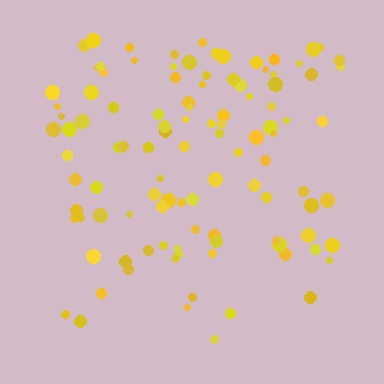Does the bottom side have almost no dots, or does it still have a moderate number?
Still a moderate number, just noticeably fewer than the top.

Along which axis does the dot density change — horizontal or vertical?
Vertical.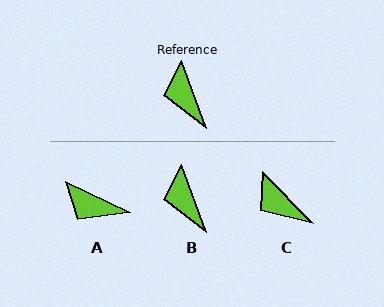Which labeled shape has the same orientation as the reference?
B.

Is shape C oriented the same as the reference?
No, it is off by about 23 degrees.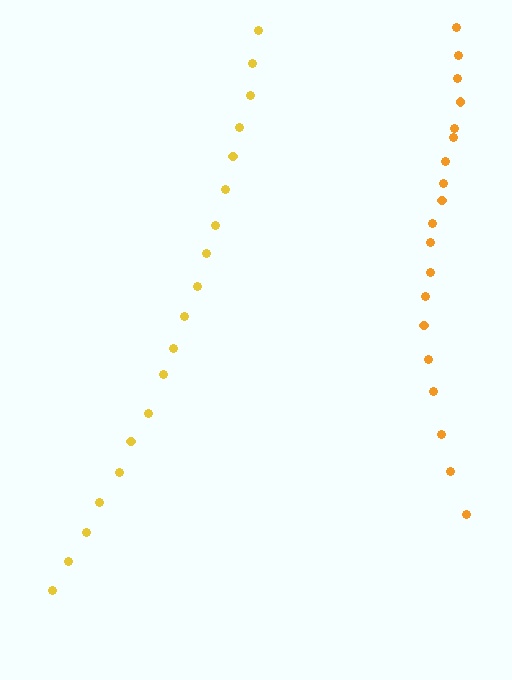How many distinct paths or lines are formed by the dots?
There are 2 distinct paths.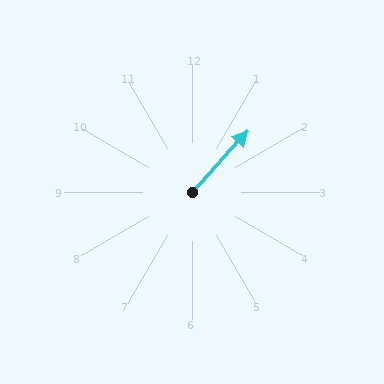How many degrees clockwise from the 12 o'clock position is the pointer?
Approximately 42 degrees.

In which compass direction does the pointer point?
Northeast.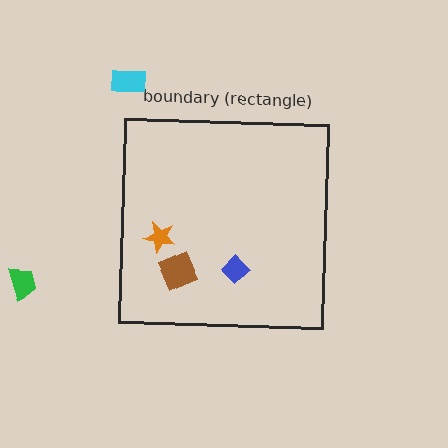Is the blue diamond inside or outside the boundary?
Inside.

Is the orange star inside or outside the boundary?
Inside.